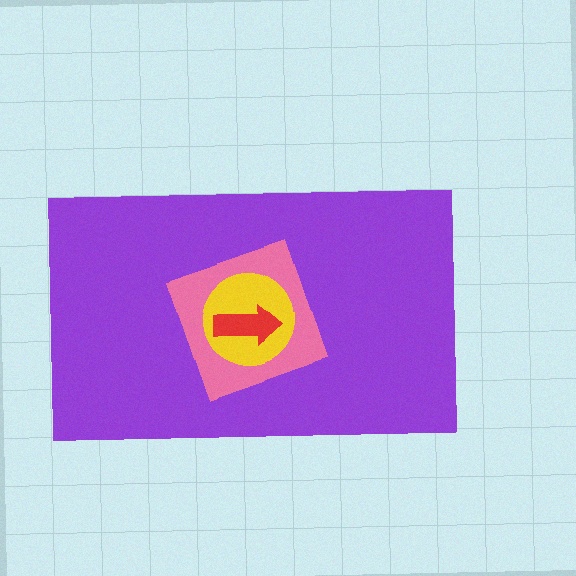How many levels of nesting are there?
4.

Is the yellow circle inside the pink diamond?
Yes.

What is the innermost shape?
The red arrow.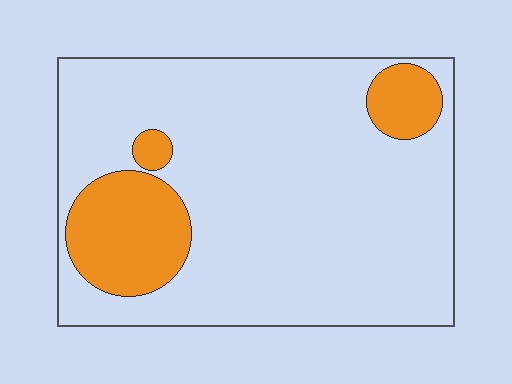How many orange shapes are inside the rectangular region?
3.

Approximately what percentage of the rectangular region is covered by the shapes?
Approximately 15%.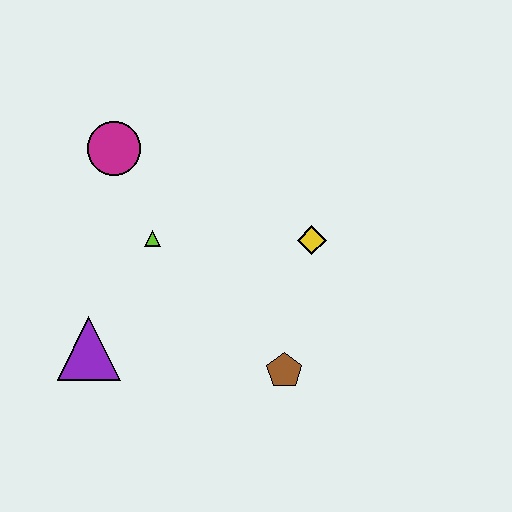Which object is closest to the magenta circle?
The lime triangle is closest to the magenta circle.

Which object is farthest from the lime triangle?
The brown pentagon is farthest from the lime triangle.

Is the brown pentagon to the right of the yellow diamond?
No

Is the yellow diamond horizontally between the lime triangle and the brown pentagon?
No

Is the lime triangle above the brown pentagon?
Yes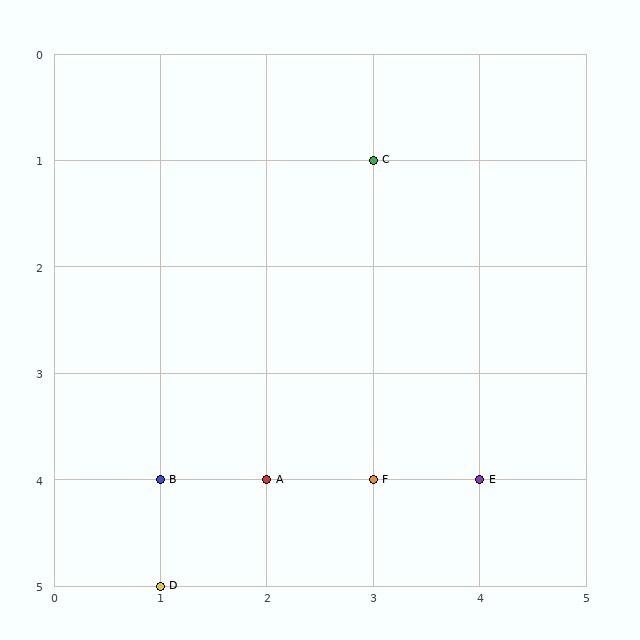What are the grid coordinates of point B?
Point B is at grid coordinates (1, 4).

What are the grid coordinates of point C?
Point C is at grid coordinates (3, 1).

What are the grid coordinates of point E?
Point E is at grid coordinates (4, 4).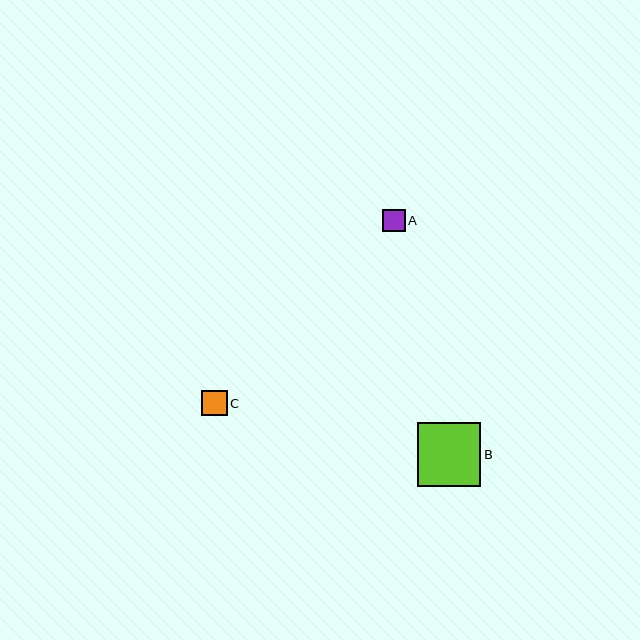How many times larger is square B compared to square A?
Square B is approximately 2.8 times the size of square A.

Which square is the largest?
Square B is the largest with a size of approximately 63 pixels.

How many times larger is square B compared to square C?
Square B is approximately 2.5 times the size of square C.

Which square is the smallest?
Square A is the smallest with a size of approximately 23 pixels.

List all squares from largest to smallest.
From largest to smallest: B, C, A.